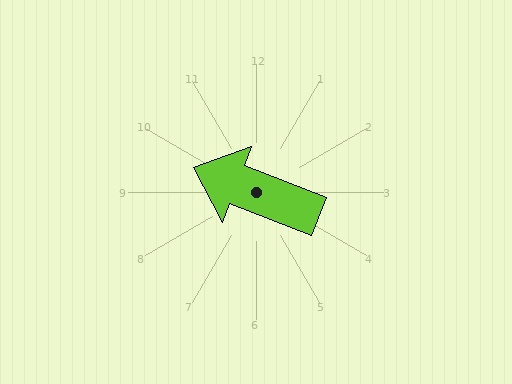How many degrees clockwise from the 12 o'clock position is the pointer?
Approximately 291 degrees.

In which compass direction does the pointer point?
West.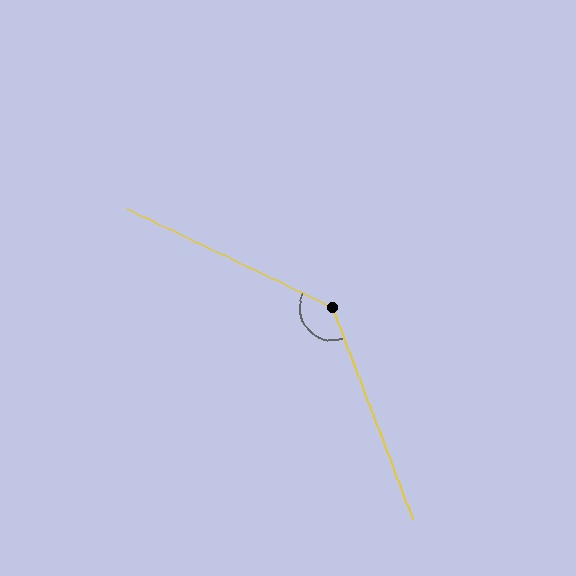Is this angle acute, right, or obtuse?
It is obtuse.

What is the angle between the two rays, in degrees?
Approximately 136 degrees.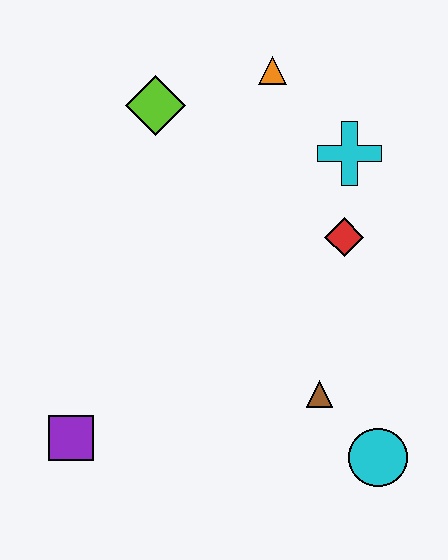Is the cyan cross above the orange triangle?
No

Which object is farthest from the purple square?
The orange triangle is farthest from the purple square.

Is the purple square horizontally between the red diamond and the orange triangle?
No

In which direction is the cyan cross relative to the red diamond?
The cyan cross is above the red diamond.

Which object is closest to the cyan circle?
The brown triangle is closest to the cyan circle.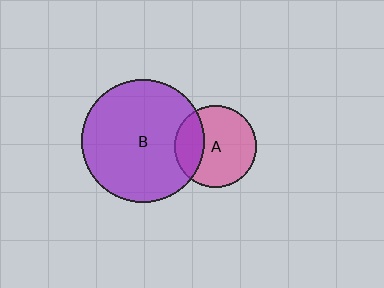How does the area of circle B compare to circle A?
Approximately 2.2 times.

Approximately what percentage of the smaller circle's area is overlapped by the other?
Approximately 25%.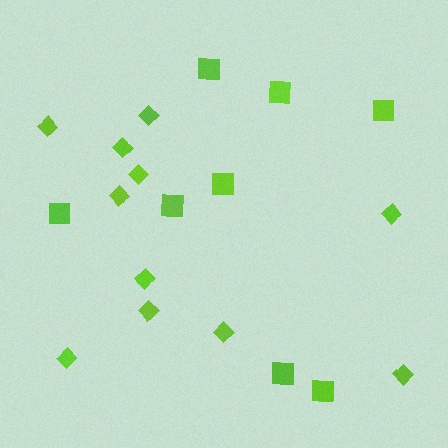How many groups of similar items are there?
There are 2 groups: one group of diamonds (11) and one group of squares (8).